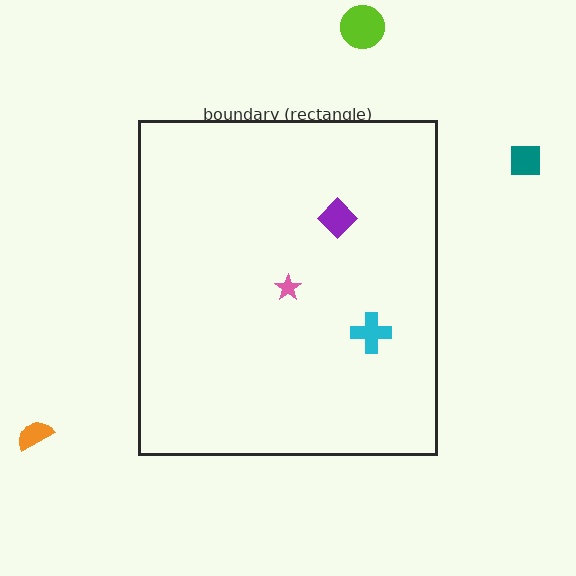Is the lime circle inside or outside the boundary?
Outside.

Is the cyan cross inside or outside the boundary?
Inside.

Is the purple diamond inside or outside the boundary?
Inside.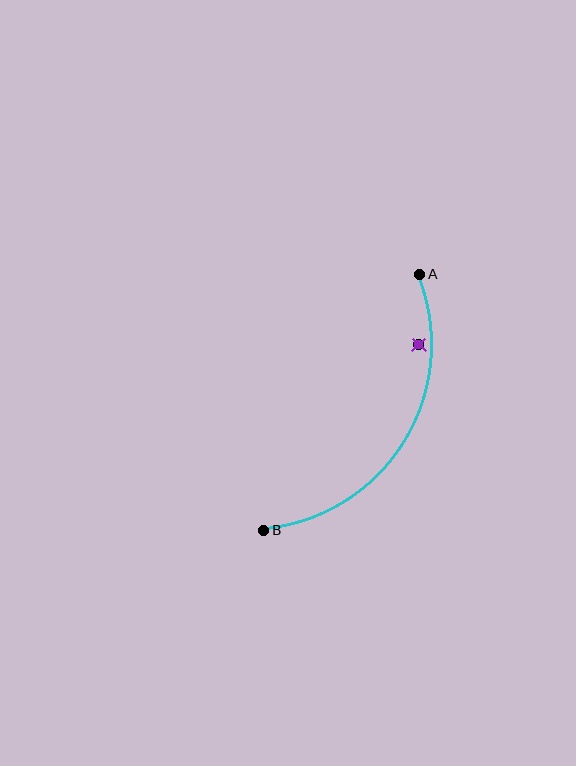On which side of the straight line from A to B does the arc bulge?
The arc bulges to the right of the straight line connecting A and B.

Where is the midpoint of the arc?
The arc midpoint is the point on the curve farthest from the straight line joining A and B. It sits to the right of that line.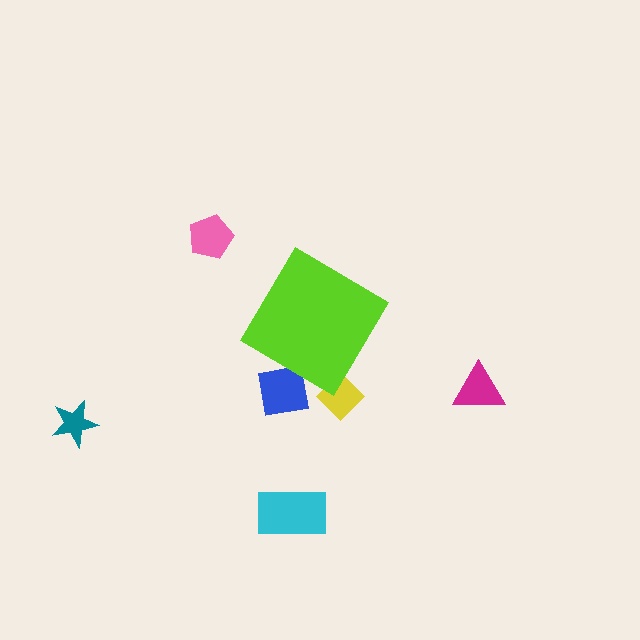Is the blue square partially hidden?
Yes, the blue square is partially hidden behind the lime diamond.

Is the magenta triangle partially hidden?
No, the magenta triangle is fully visible.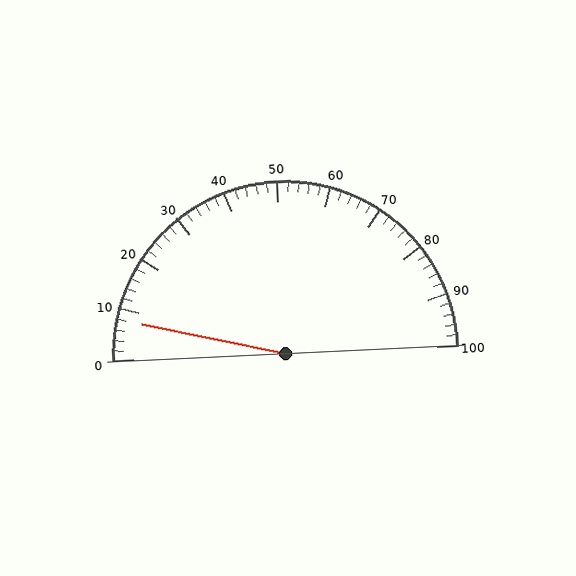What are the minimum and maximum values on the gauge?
The gauge ranges from 0 to 100.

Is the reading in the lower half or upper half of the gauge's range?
The reading is in the lower half of the range (0 to 100).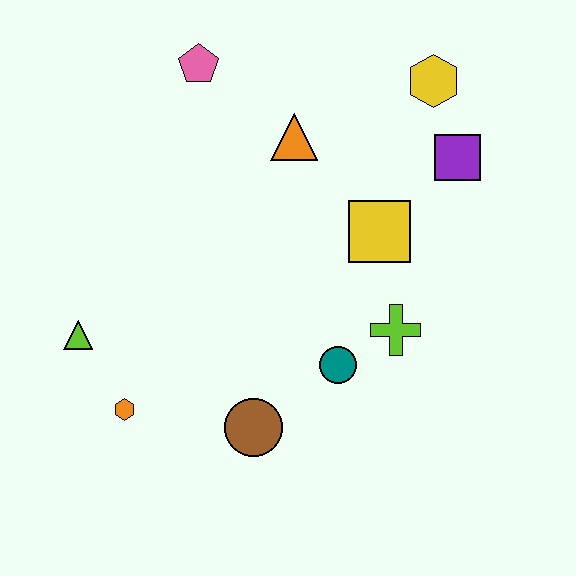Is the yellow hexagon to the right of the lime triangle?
Yes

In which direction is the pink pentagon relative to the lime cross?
The pink pentagon is above the lime cross.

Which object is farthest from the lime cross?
The pink pentagon is farthest from the lime cross.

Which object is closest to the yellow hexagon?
The purple square is closest to the yellow hexagon.